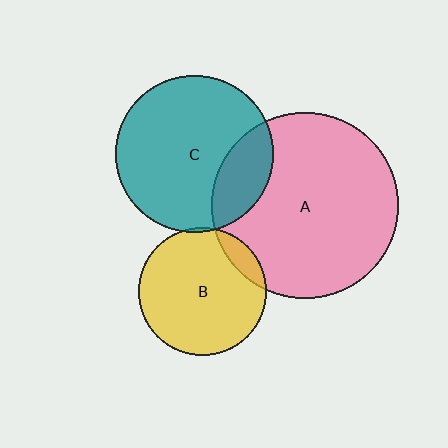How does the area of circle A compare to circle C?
Approximately 1.4 times.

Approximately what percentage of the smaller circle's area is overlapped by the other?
Approximately 20%.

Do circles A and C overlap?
Yes.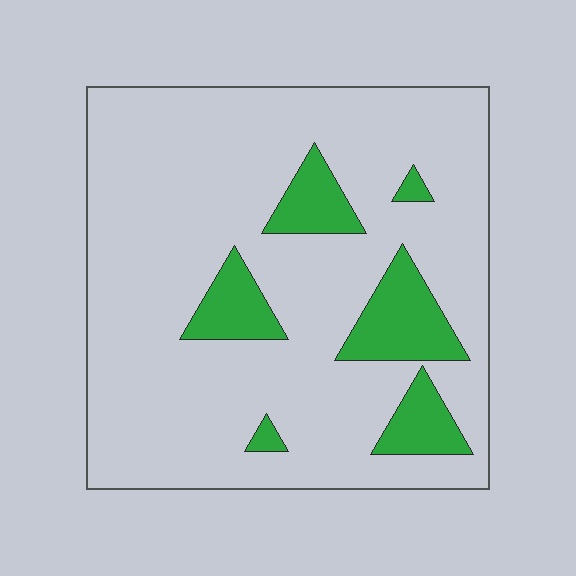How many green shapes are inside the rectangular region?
6.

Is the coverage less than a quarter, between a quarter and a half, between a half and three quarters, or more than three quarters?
Less than a quarter.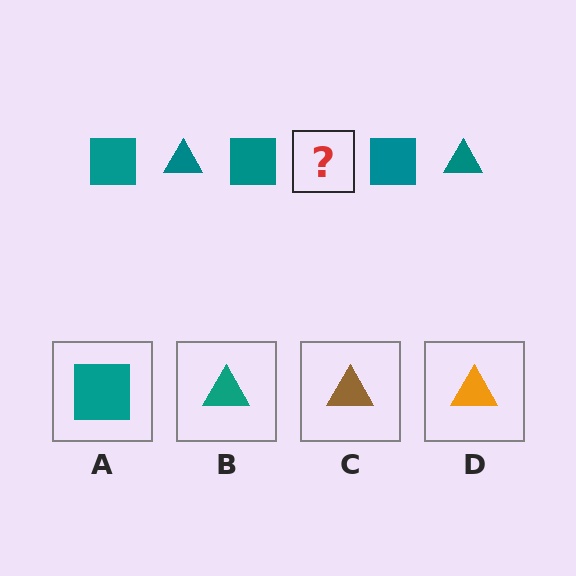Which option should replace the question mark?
Option B.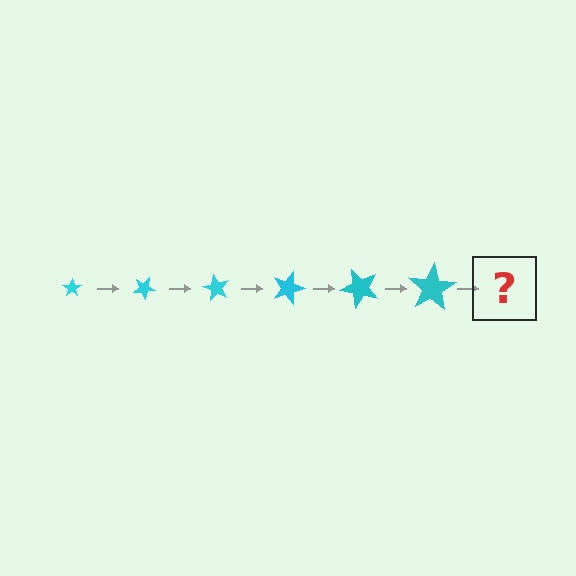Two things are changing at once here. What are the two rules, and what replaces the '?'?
The two rules are that the star grows larger each step and it rotates 30 degrees each step. The '?' should be a star, larger than the previous one and rotated 180 degrees from the start.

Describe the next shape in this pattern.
It should be a star, larger than the previous one and rotated 180 degrees from the start.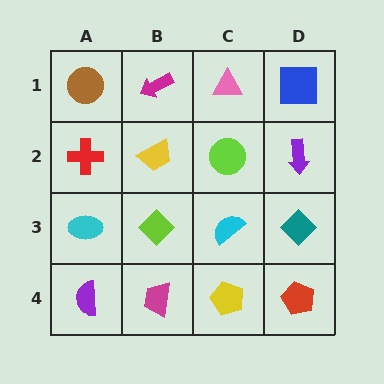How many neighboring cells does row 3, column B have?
4.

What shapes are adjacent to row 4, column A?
A cyan ellipse (row 3, column A), a magenta trapezoid (row 4, column B).